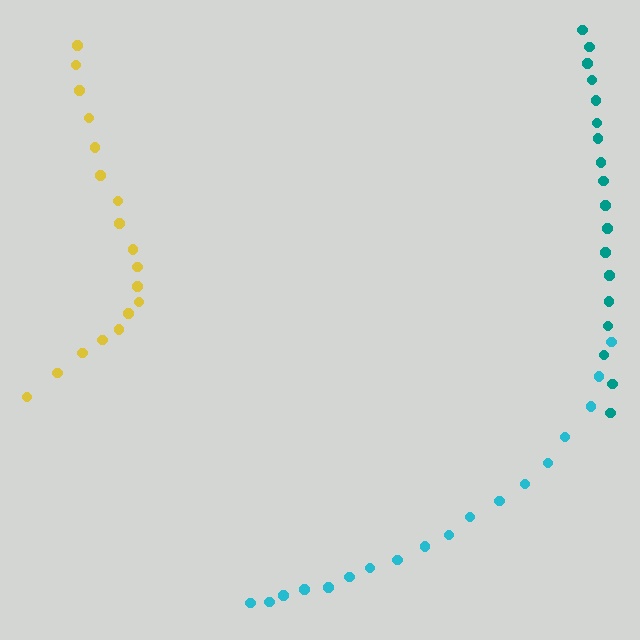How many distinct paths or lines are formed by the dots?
There are 3 distinct paths.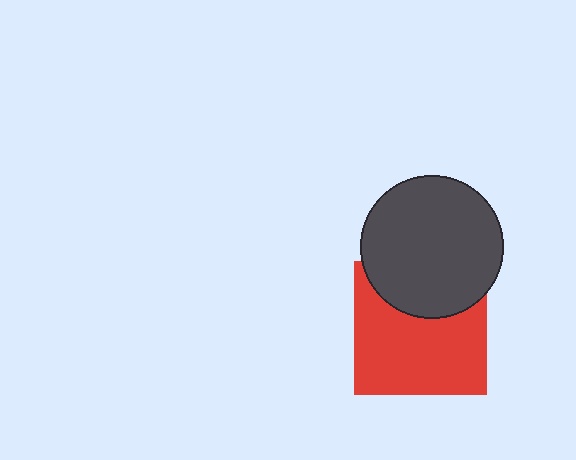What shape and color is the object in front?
The object in front is a dark gray circle.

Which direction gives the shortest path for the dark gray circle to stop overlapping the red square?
Moving up gives the shortest separation.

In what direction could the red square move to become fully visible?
The red square could move down. That would shift it out from behind the dark gray circle entirely.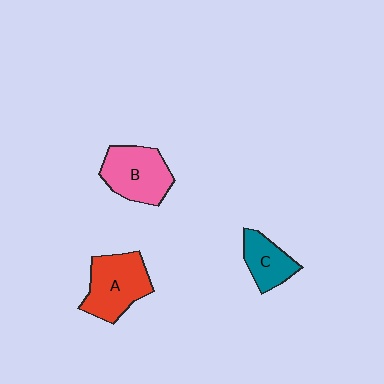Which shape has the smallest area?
Shape C (teal).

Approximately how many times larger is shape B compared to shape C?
Approximately 1.5 times.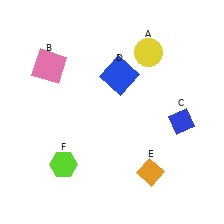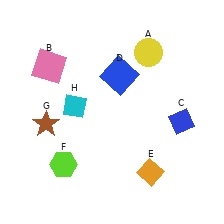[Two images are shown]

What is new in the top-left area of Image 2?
A cyan diamond (H) was added in the top-left area of Image 2.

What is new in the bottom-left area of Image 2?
A brown star (G) was added in the bottom-left area of Image 2.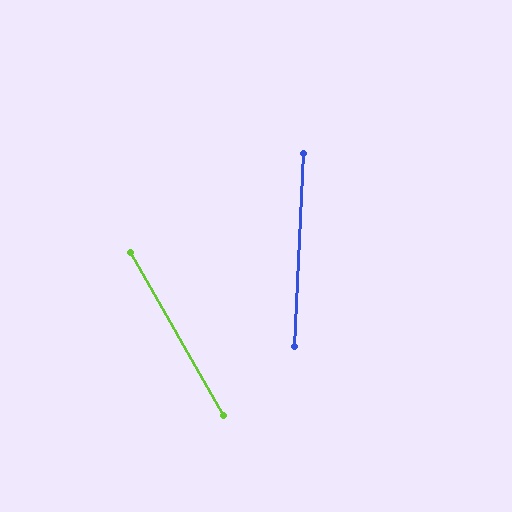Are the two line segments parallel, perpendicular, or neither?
Neither parallel nor perpendicular — they differ by about 32°.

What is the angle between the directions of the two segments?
Approximately 32 degrees.